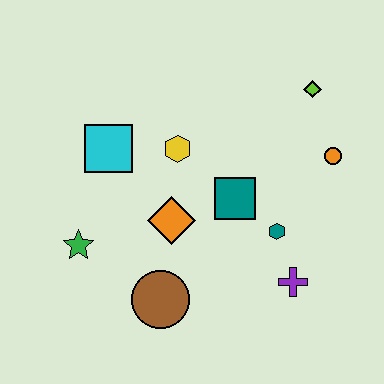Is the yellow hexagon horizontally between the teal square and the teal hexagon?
No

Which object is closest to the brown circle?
The orange diamond is closest to the brown circle.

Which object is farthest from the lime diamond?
The green star is farthest from the lime diamond.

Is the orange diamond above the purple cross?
Yes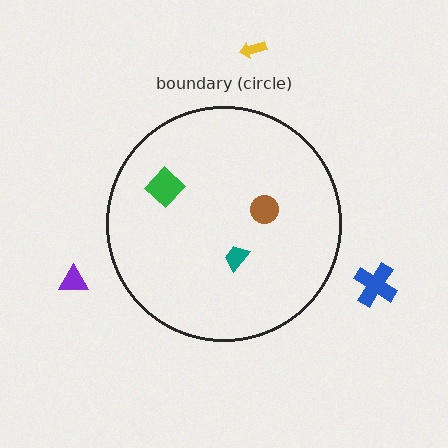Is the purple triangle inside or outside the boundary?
Outside.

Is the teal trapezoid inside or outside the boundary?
Inside.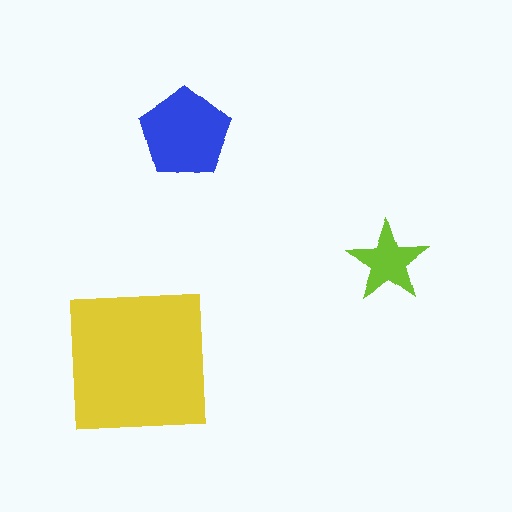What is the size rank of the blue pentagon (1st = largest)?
2nd.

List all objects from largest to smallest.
The yellow square, the blue pentagon, the lime star.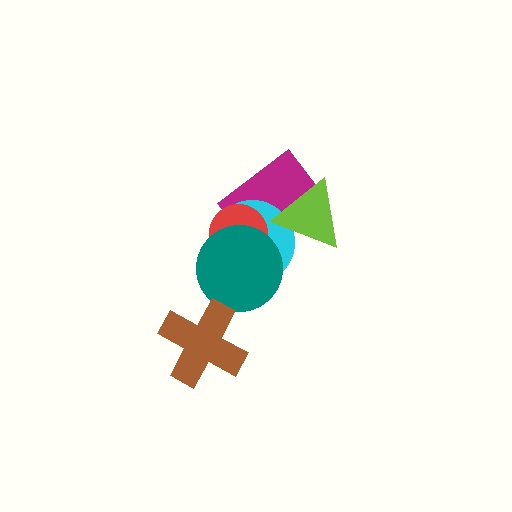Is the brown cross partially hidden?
No, no other shape covers it.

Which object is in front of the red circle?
The teal circle is in front of the red circle.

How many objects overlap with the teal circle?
3 objects overlap with the teal circle.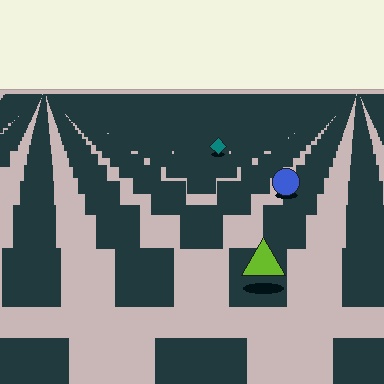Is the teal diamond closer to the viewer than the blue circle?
No. The blue circle is closer — you can tell from the texture gradient: the ground texture is coarser near it.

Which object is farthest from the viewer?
The teal diamond is farthest from the viewer. It appears smaller and the ground texture around it is denser.